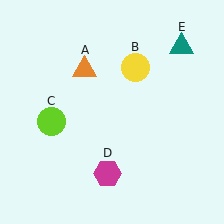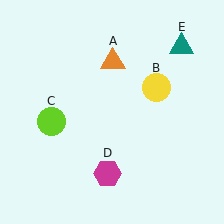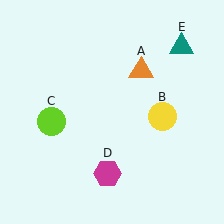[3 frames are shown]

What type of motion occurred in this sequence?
The orange triangle (object A), yellow circle (object B) rotated clockwise around the center of the scene.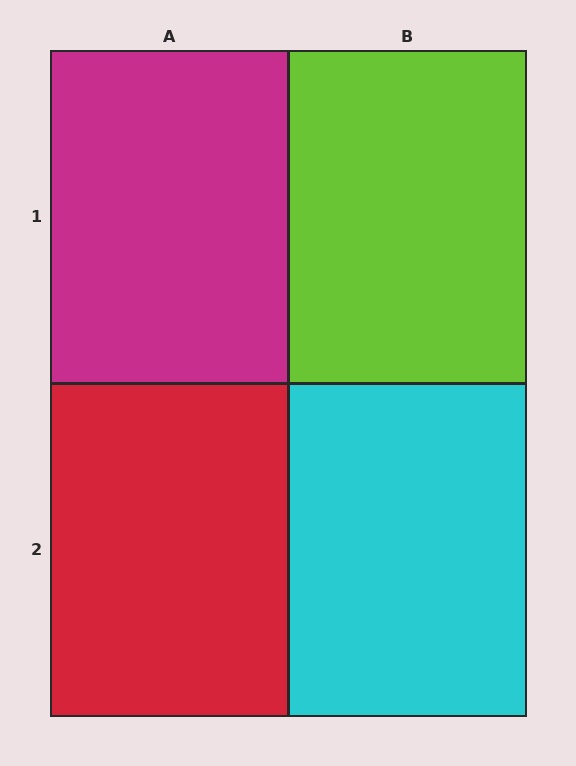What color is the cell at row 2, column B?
Cyan.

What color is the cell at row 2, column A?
Red.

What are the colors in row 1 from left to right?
Magenta, lime.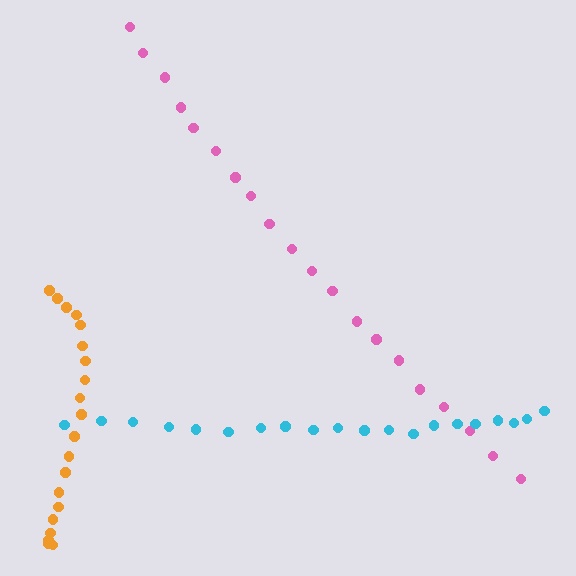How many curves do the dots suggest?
There are 3 distinct paths.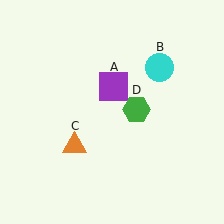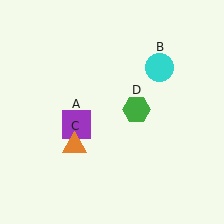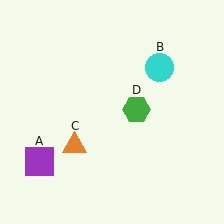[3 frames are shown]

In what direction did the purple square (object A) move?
The purple square (object A) moved down and to the left.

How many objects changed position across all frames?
1 object changed position: purple square (object A).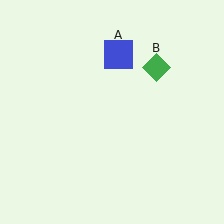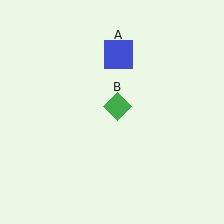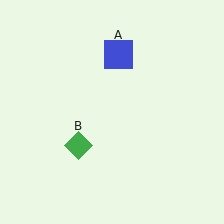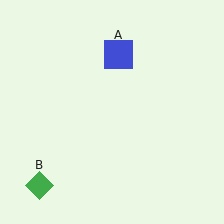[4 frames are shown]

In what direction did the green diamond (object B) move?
The green diamond (object B) moved down and to the left.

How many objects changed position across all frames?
1 object changed position: green diamond (object B).